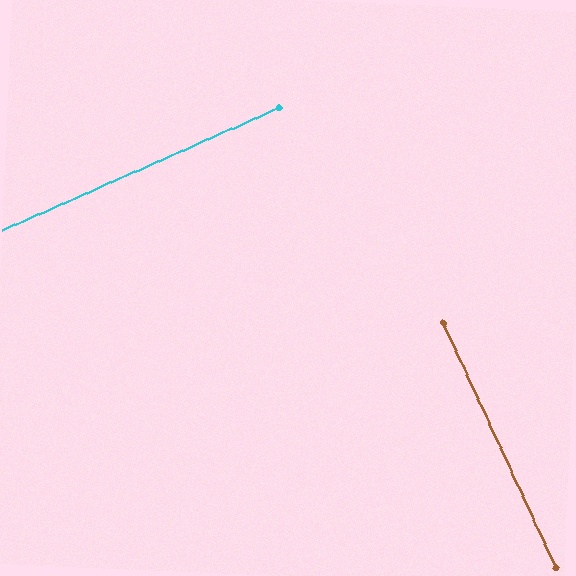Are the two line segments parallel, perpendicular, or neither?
Perpendicular — they meet at approximately 89°.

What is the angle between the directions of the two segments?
Approximately 89 degrees.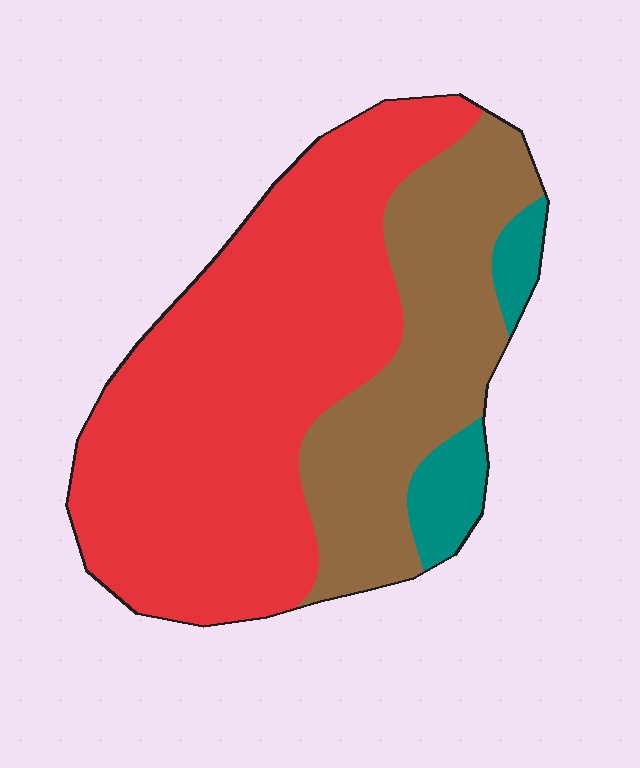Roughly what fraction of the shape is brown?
Brown takes up about one third (1/3) of the shape.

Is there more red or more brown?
Red.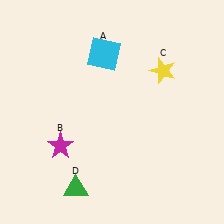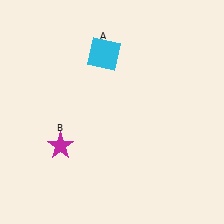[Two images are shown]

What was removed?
The green triangle (D), the yellow star (C) were removed in Image 2.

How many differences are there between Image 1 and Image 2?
There are 2 differences between the two images.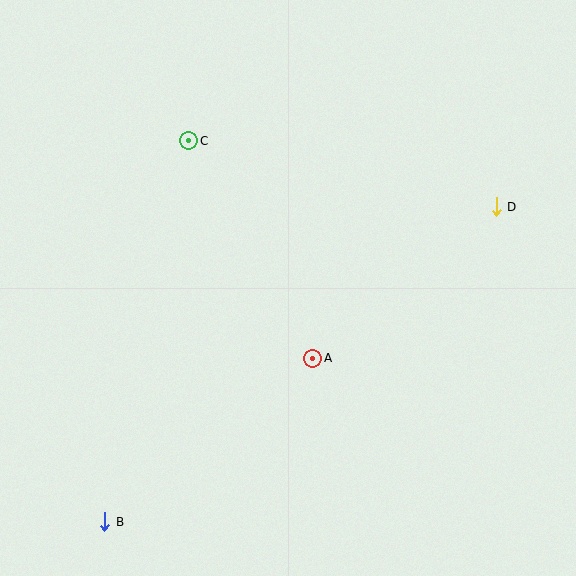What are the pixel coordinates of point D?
Point D is at (496, 207).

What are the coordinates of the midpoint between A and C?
The midpoint between A and C is at (251, 250).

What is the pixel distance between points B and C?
The distance between B and C is 390 pixels.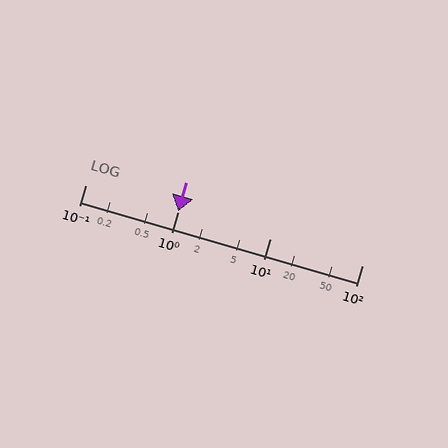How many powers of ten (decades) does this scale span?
The scale spans 3 decades, from 0.1 to 100.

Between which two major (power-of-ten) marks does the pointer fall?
The pointer is between 1 and 10.